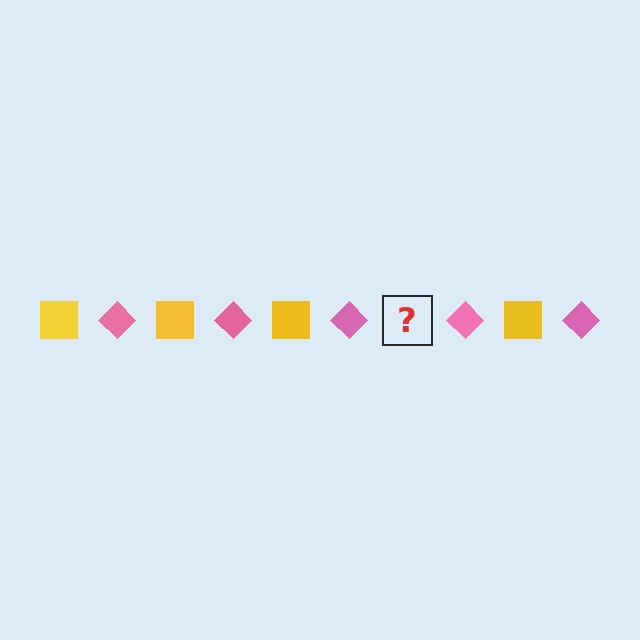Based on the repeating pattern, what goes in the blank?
The blank should be a yellow square.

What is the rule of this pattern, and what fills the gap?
The rule is that the pattern alternates between yellow square and pink diamond. The gap should be filled with a yellow square.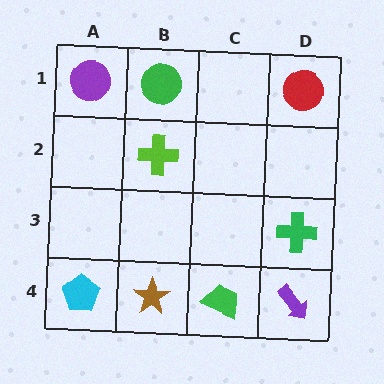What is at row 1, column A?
A purple circle.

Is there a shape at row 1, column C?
No, that cell is empty.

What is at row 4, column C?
A green trapezoid.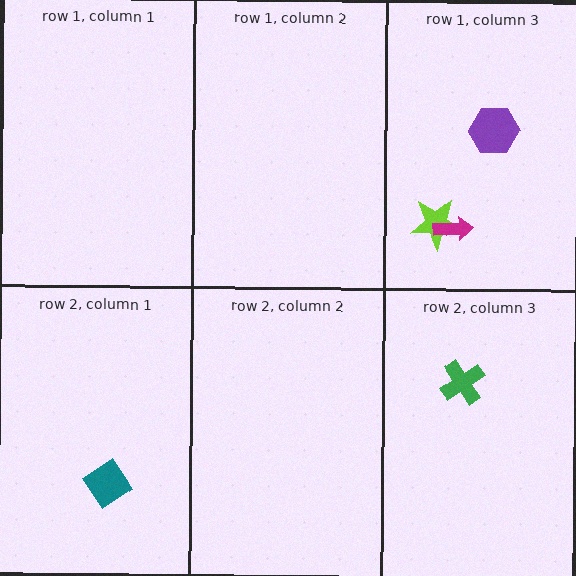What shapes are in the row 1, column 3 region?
The lime star, the purple hexagon, the magenta arrow.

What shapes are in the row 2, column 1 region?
The teal diamond.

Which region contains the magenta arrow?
The row 1, column 3 region.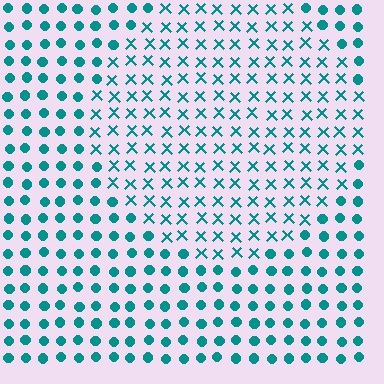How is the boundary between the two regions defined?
The boundary is defined by a change in element shape: X marks inside vs. circles outside. All elements share the same color and spacing.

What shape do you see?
I see a circle.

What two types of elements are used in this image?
The image uses X marks inside the circle region and circles outside it.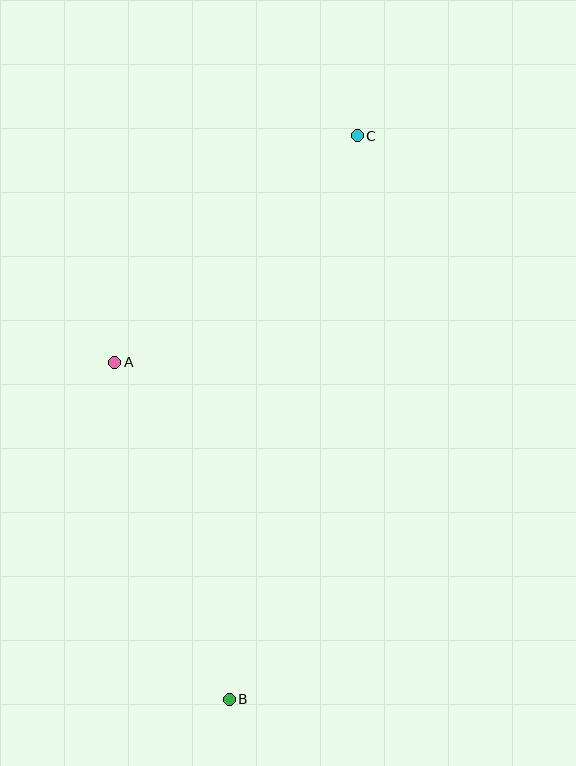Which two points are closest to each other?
Points A and C are closest to each other.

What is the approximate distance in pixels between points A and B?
The distance between A and B is approximately 356 pixels.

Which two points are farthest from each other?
Points B and C are farthest from each other.